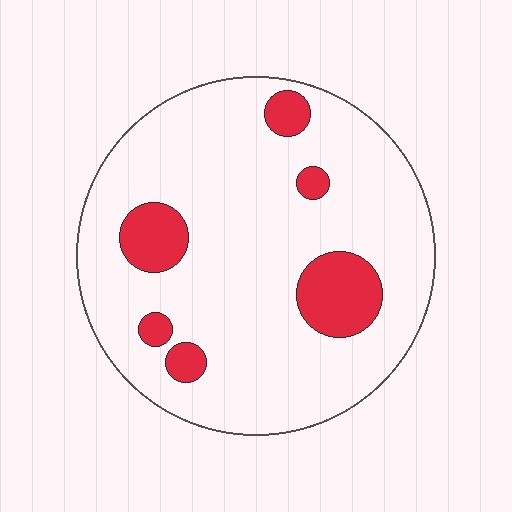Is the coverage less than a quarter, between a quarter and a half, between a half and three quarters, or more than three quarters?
Less than a quarter.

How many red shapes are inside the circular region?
6.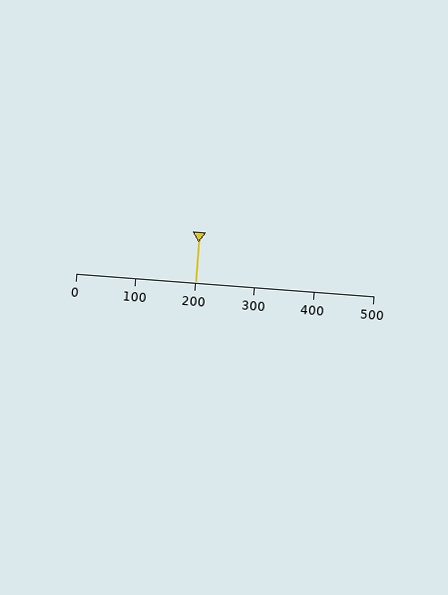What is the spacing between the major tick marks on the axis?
The major ticks are spaced 100 apart.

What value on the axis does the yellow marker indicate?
The marker indicates approximately 200.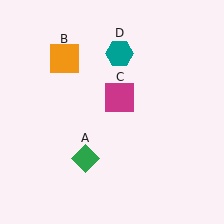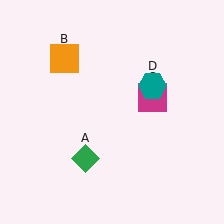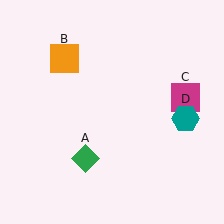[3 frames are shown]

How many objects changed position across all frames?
2 objects changed position: magenta square (object C), teal hexagon (object D).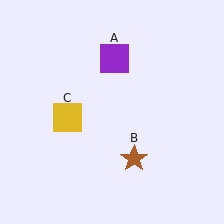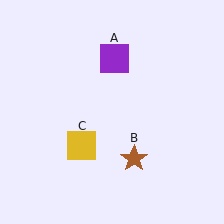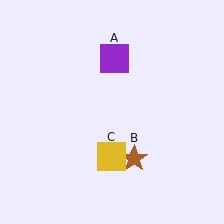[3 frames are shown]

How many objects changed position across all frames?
1 object changed position: yellow square (object C).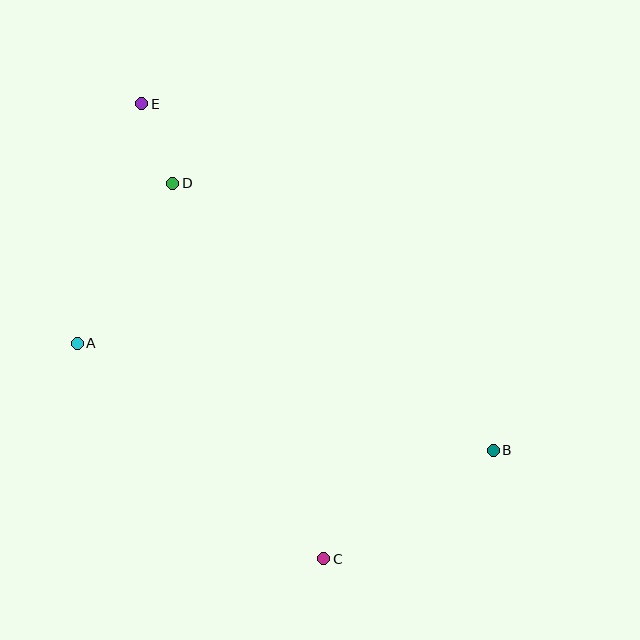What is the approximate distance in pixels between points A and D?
The distance between A and D is approximately 187 pixels.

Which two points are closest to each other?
Points D and E are closest to each other.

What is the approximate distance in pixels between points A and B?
The distance between A and B is approximately 430 pixels.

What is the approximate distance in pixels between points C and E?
The distance between C and E is approximately 490 pixels.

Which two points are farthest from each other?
Points B and E are farthest from each other.